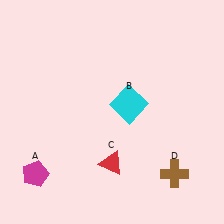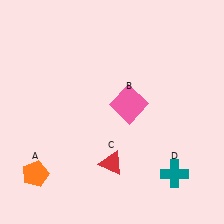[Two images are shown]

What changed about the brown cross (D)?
In Image 1, D is brown. In Image 2, it changed to teal.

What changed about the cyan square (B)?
In Image 1, B is cyan. In Image 2, it changed to pink.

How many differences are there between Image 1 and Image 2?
There are 3 differences between the two images.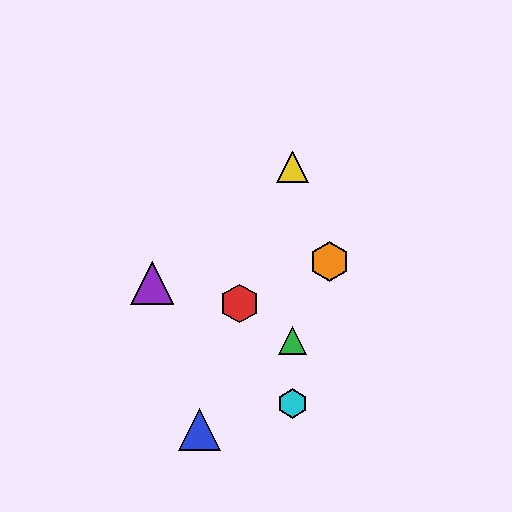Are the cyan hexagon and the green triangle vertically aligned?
Yes, both are at x≈293.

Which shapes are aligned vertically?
The green triangle, the yellow triangle, the cyan hexagon are aligned vertically.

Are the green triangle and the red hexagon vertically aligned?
No, the green triangle is at x≈293 and the red hexagon is at x≈240.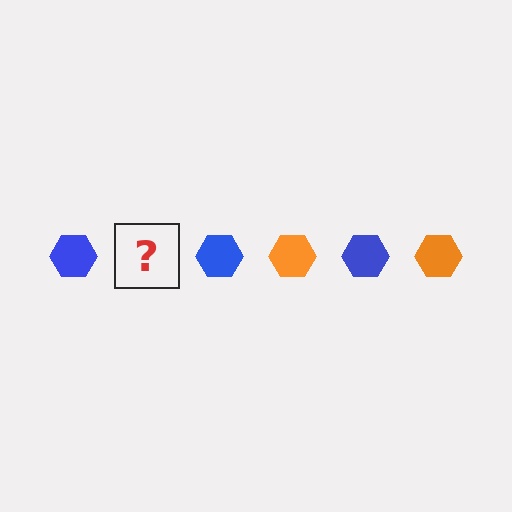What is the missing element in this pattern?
The missing element is an orange hexagon.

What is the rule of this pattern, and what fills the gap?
The rule is that the pattern cycles through blue, orange hexagons. The gap should be filled with an orange hexagon.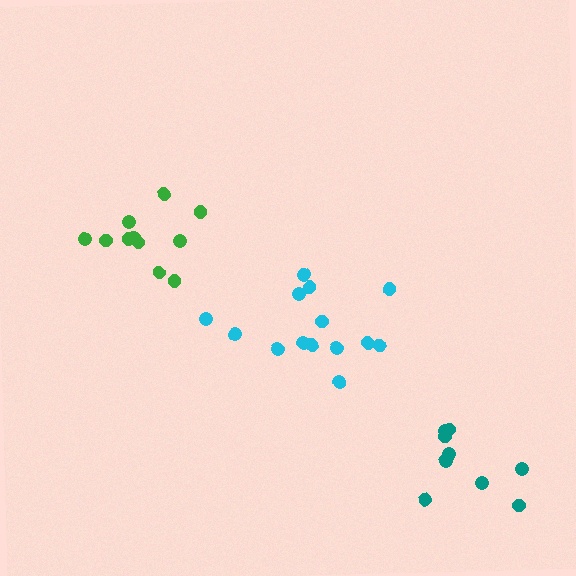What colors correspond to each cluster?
The clusters are colored: cyan, green, teal.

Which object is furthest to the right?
The teal cluster is rightmost.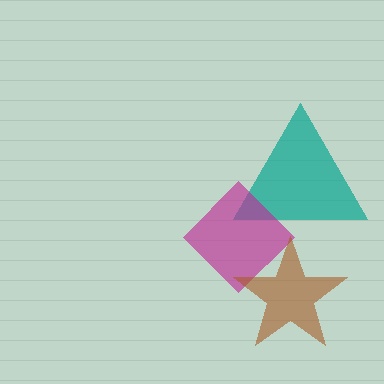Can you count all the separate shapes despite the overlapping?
Yes, there are 3 separate shapes.